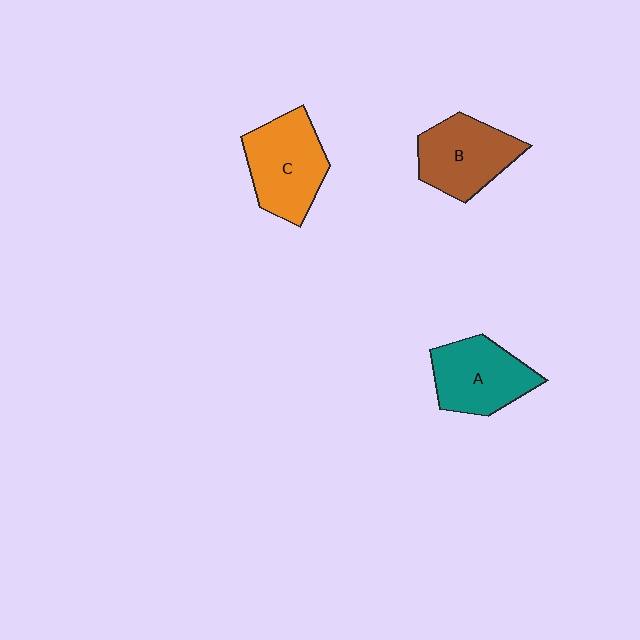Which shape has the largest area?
Shape C (orange).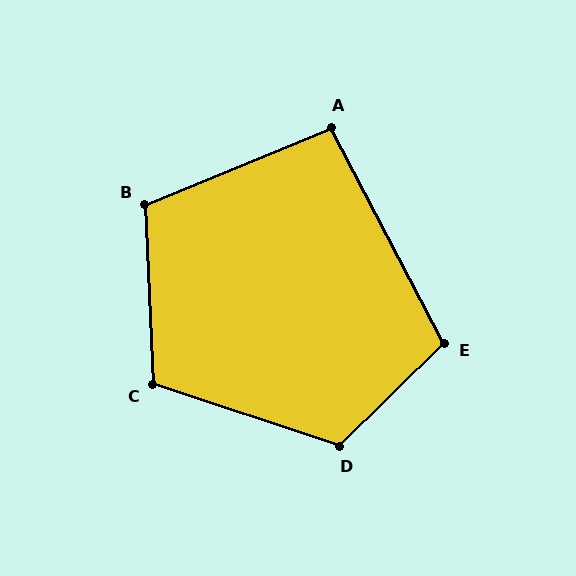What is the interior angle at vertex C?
Approximately 111 degrees (obtuse).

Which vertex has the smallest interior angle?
A, at approximately 95 degrees.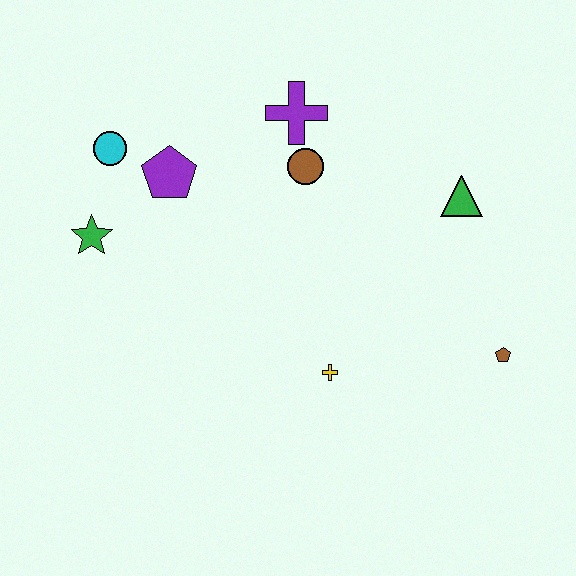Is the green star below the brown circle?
Yes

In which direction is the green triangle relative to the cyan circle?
The green triangle is to the right of the cyan circle.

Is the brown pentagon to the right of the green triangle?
Yes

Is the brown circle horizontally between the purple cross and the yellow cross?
Yes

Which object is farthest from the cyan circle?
The brown pentagon is farthest from the cyan circle.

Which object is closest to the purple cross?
The brown circle is closest to the purple cross.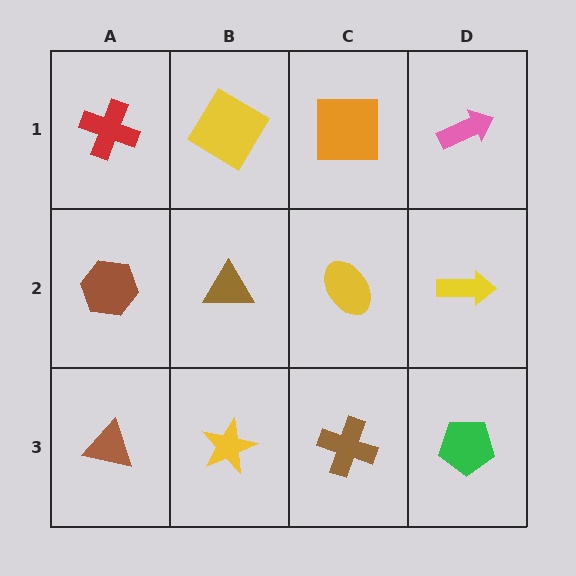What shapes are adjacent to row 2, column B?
A yellow diamond (row 1, column B), a yellow star (row 3, column B), a brown hexagon (row 2, column A), a yellow ellipse (row 2, column C).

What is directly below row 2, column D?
A green pentagon.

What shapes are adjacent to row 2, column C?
An orange square (row 1, column C), a brown cross (row 3, column C), a brown triangle (row 2, column B), a yellow arrow (row 2, column D).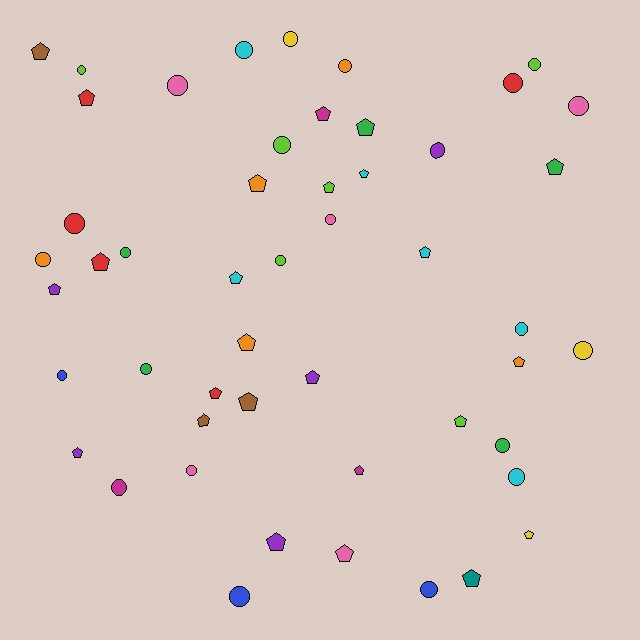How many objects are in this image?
There are 50 objects.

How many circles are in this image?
There are 25 circles.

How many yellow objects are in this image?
There are 3 yellow objects.